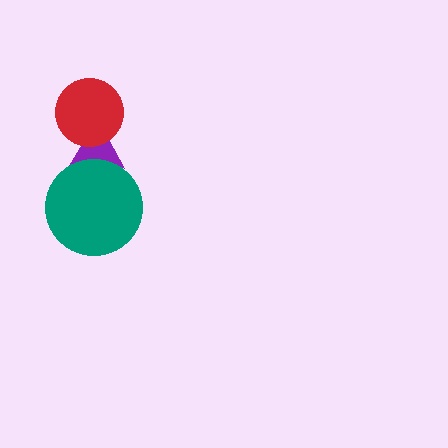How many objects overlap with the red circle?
1 object overlaps with the red circle.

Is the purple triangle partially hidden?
Yes, it is partially covered by another shape.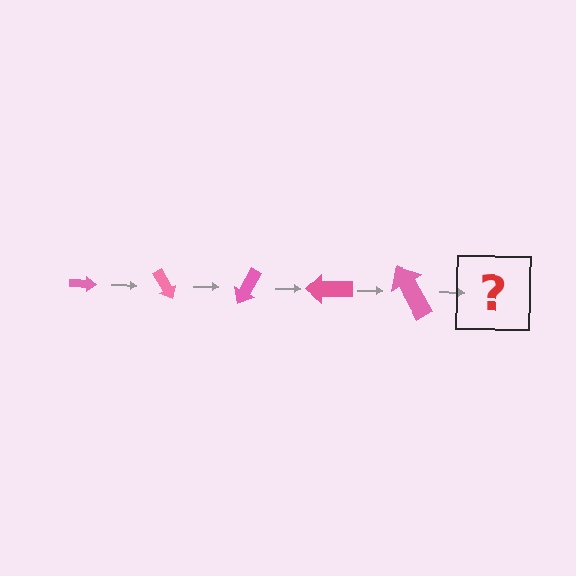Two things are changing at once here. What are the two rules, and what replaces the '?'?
The two rules are that the arrow grows larger each step and it rotates 60 degrees each step. The '?' should be an arrow, larger than the previous one and rotated 300 degrees from the start.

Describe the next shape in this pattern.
It should be an arrow, larger than the previous one and rotated 300 degrees from the start.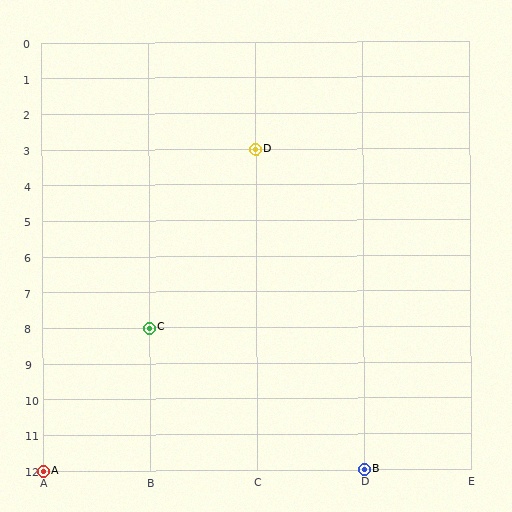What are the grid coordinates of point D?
Point D is at grid coordinates (C, 3).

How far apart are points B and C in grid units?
Points B and C are 2 columns and 4 rows apart (about 4.5 grid units diagonally).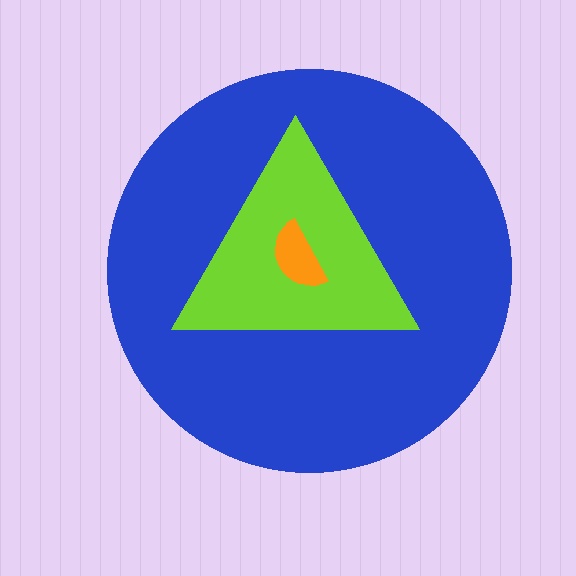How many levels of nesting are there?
3.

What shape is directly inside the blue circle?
The lime triangle.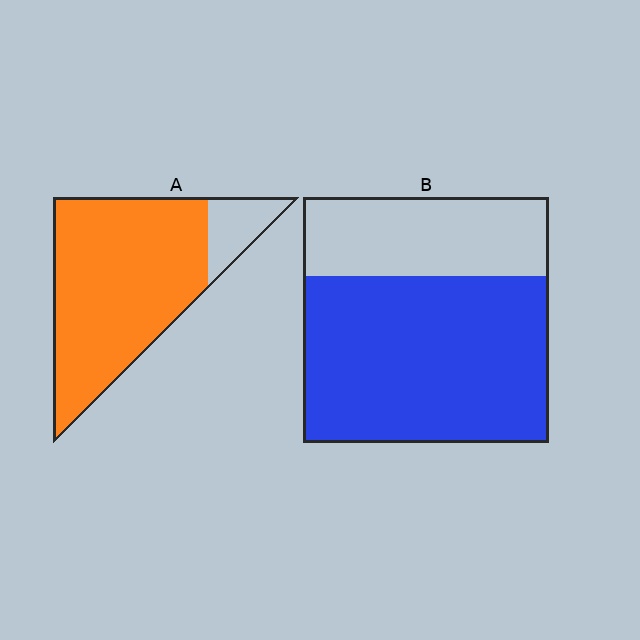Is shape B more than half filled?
Yes.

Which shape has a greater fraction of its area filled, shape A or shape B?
Shape A.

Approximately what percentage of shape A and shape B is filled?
A is approximately 85% and B is approximately 70%.